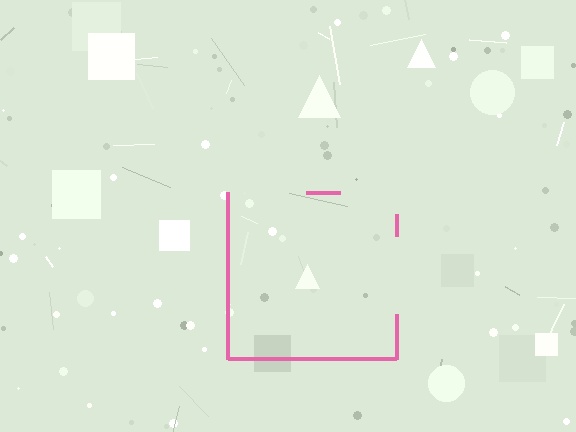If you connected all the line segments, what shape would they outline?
They would outline a square.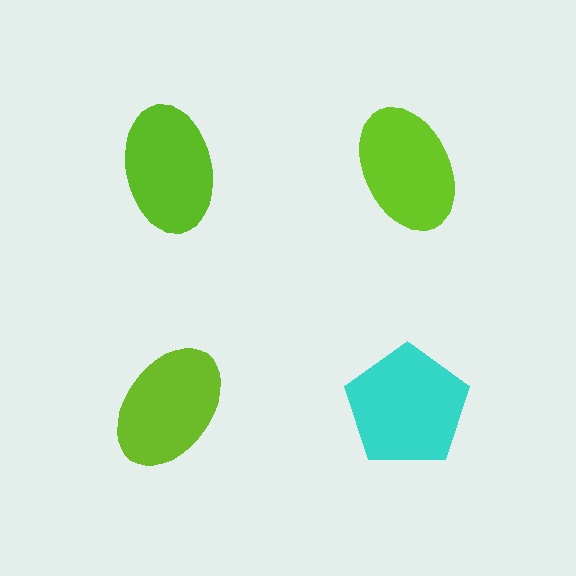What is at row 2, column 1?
A lime ellipse.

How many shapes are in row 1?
2 shapes.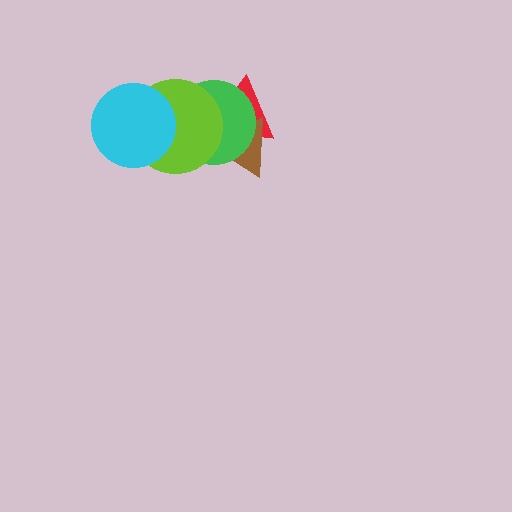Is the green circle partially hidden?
Yes, it is partially covered by another shape.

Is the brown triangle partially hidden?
Yes, it is partially covered by another shape.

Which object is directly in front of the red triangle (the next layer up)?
The brown triangle is directly in front of the red triangle.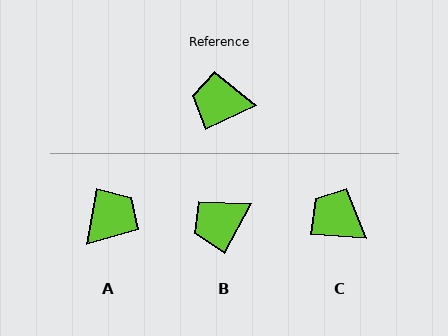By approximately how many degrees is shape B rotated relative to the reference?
Approximately 36 degrees counter-clockwise.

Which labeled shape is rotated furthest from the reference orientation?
A, about 126 degrees away.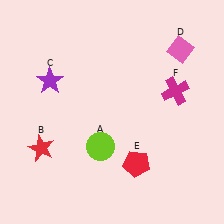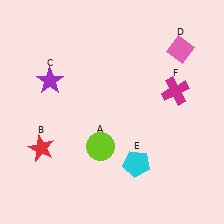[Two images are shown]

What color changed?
The pentagon (E) changed from red in Image 1 to cyan in Image 2.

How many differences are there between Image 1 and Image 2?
There is 1 difference between the two images.